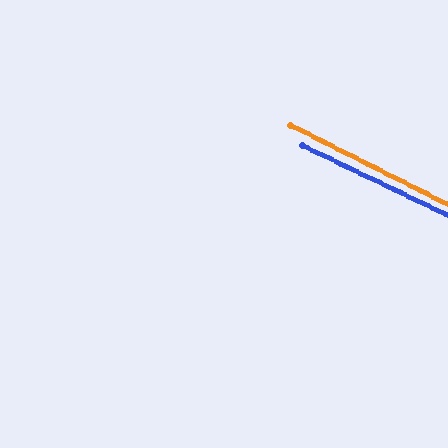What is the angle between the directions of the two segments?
Approximately 1 degree.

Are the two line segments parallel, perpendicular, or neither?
Parallel — their directions differ by only 1.0°.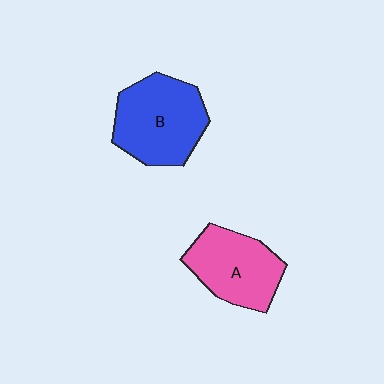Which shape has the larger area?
Shape B (blue).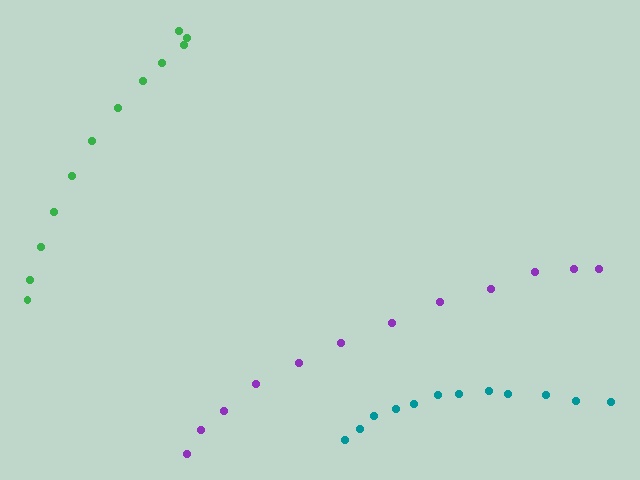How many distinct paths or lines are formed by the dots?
There are 3 distinct paths.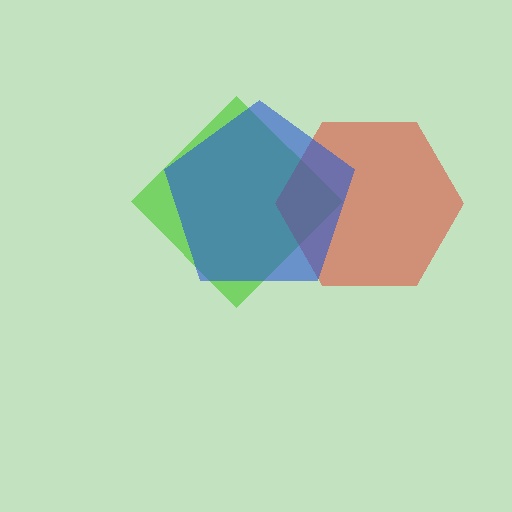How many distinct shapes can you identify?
There are 3 distinct shapes: a lime diamond, a red hexagon, a blue pentagon.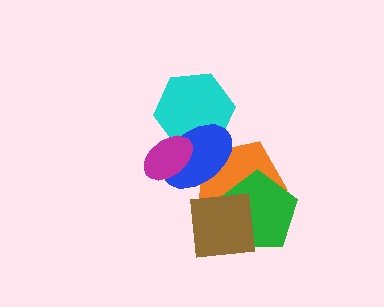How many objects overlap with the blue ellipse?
3 objects overlap with the blue ellipse.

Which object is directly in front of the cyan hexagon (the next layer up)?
The blue ellipse is directly in front of the cyan hexagon.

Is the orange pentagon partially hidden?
Yes, it is partially covered by another shape.